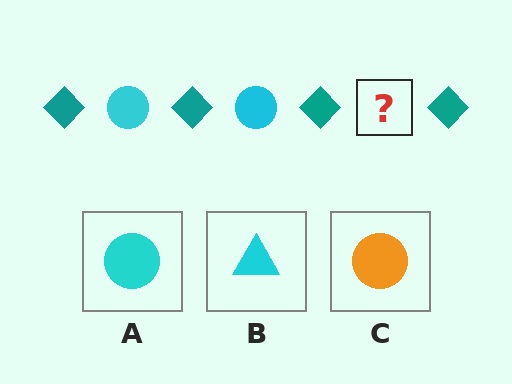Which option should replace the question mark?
Option A.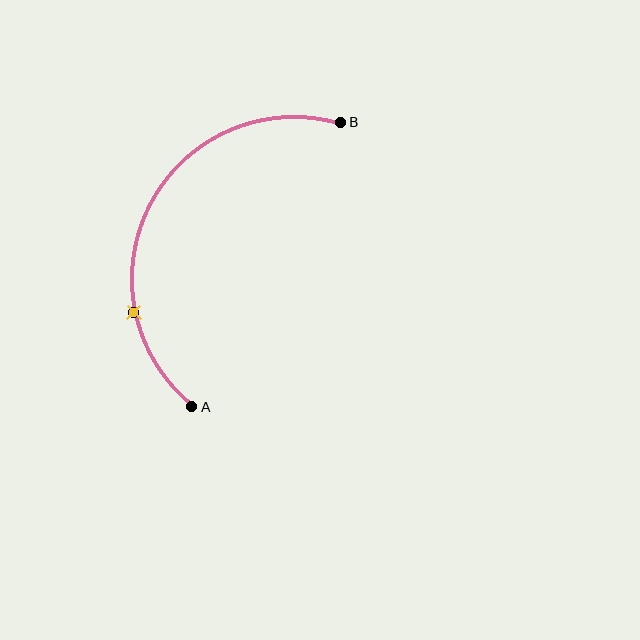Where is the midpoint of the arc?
The arc midpoint is the point on the curve farthest from the straight line joining A and B. It sits to the left of that line.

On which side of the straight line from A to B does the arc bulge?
The arc bulges to the left of the straight line connecting A and B.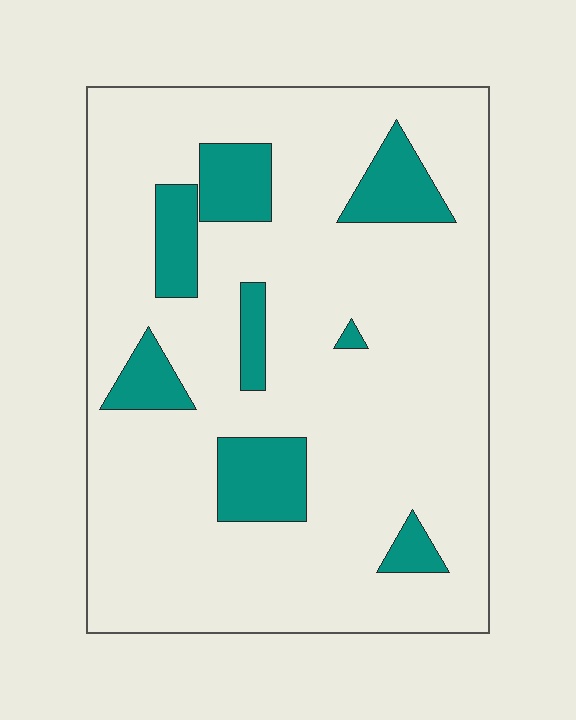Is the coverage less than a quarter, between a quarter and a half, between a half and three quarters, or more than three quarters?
Less than a quarter.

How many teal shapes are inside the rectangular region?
8.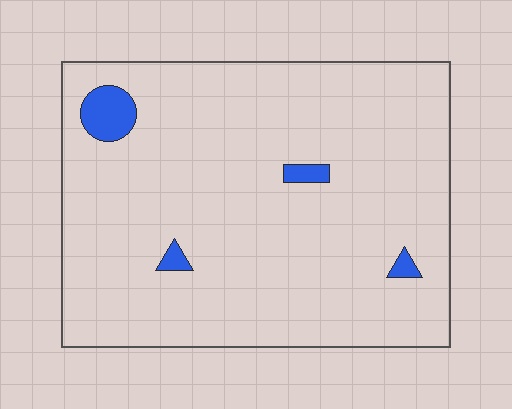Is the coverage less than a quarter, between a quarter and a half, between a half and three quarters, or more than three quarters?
Less than a quarter.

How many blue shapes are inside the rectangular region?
4.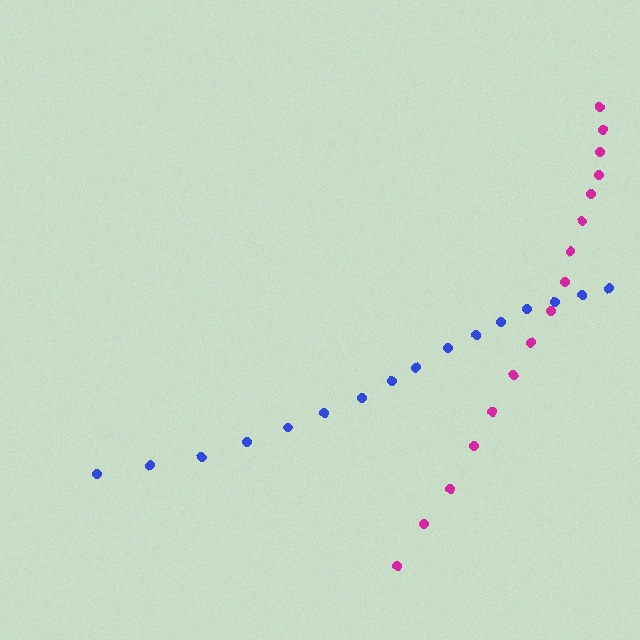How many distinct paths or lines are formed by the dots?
There are 2 distinct paths.